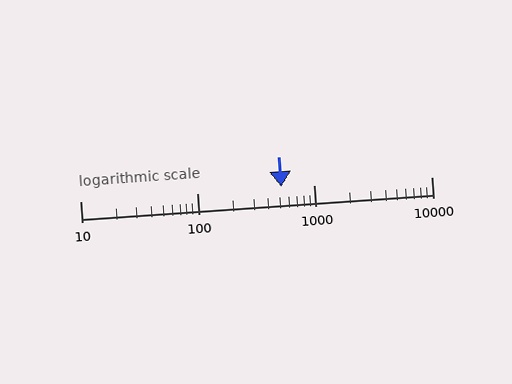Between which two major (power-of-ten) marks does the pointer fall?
The pointer is between 100 and 1000.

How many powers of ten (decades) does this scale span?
The scale spans 3 decades, from 10 to 10000.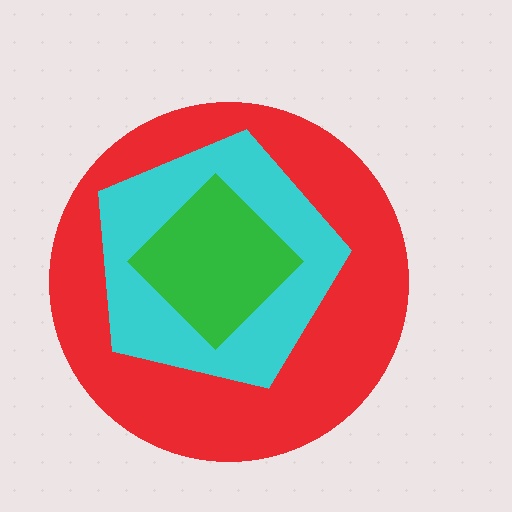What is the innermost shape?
The green diamond.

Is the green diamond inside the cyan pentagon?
Yes.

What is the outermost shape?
The red circle.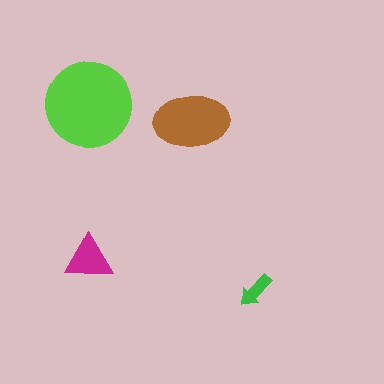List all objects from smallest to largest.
The green arrow, the magenta triangle, the brown ellipse, the lime circle.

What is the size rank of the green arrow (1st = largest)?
4th.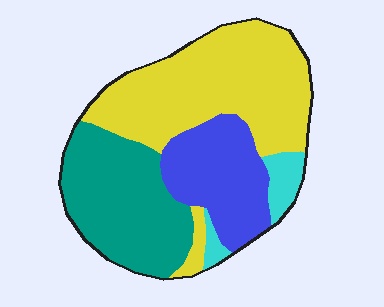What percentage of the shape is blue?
Blue covers roughly 20% of the shape.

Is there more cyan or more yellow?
Yellow.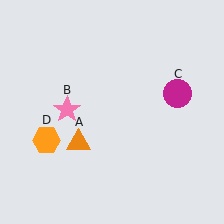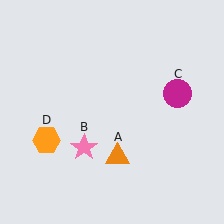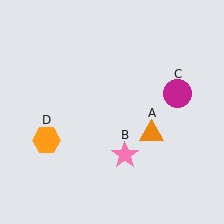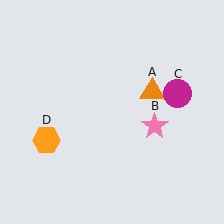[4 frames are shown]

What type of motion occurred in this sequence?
The orange triangle (object A), pink star (object B) rotated counterclockwise around the center of the scene.